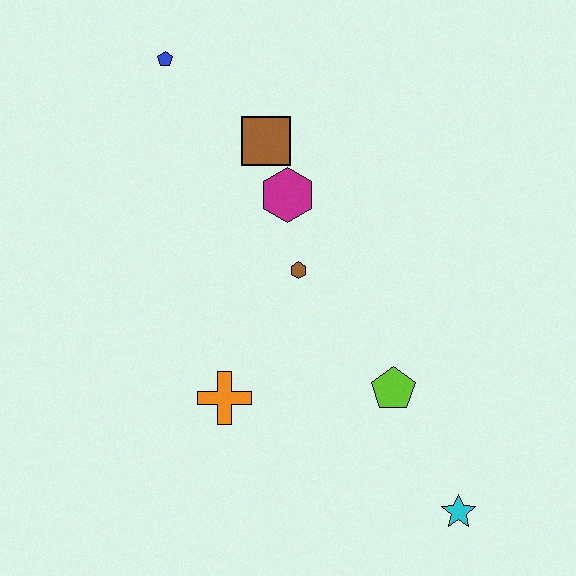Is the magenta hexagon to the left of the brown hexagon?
Yes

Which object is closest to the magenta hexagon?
The brown square is closest to the magenta hexagon.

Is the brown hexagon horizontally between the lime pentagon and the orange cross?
Yes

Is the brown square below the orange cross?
No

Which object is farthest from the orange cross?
The blue pentagon is farthest from the orange cross.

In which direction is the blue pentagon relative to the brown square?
The blue pentagon is to the left of the brown square.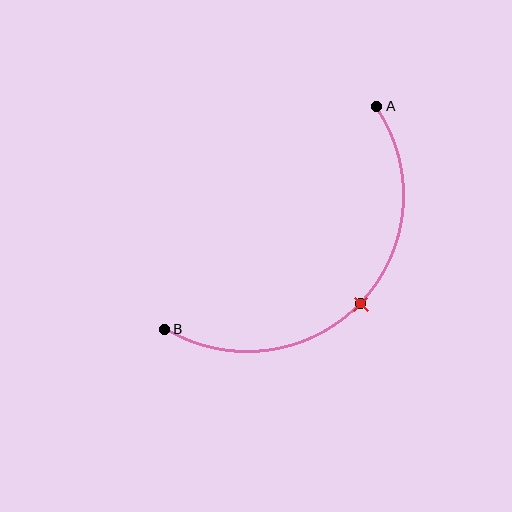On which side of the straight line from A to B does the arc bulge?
The arc bulges below and to the right of the straight line connecting A and B.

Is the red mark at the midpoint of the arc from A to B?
Yes. The red mark lies on the arc at equal arc-length from both A and B — it is the arc midpoint.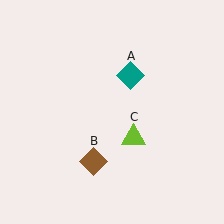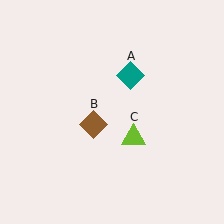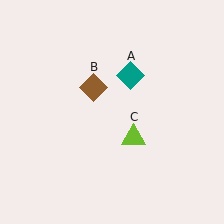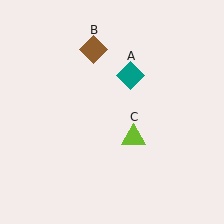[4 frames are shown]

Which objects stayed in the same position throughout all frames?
Teal diamond (object A) and lime triangle (object C) remained stationary.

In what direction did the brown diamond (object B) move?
The brown diamond (object B) moved up.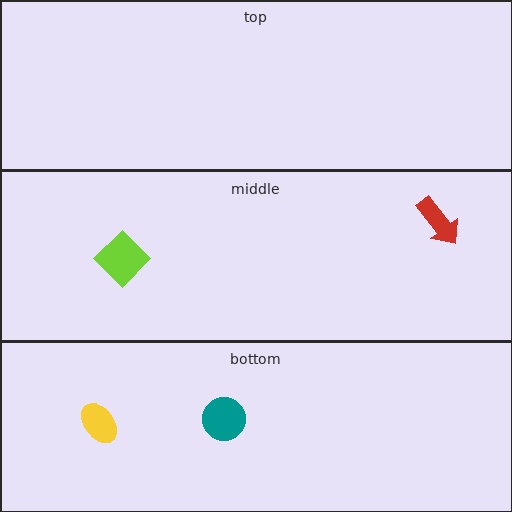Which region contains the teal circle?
The bottom region.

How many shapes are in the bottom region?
2.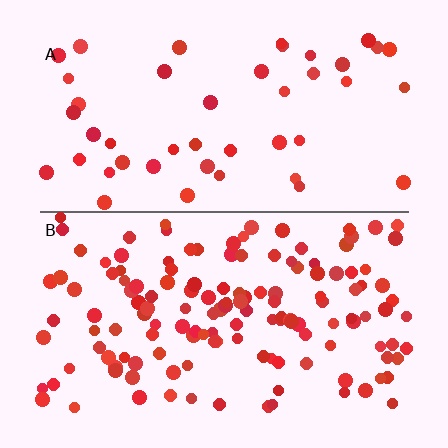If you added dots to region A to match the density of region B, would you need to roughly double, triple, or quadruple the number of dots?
Approximately triple.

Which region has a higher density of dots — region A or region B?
B (the bottom).